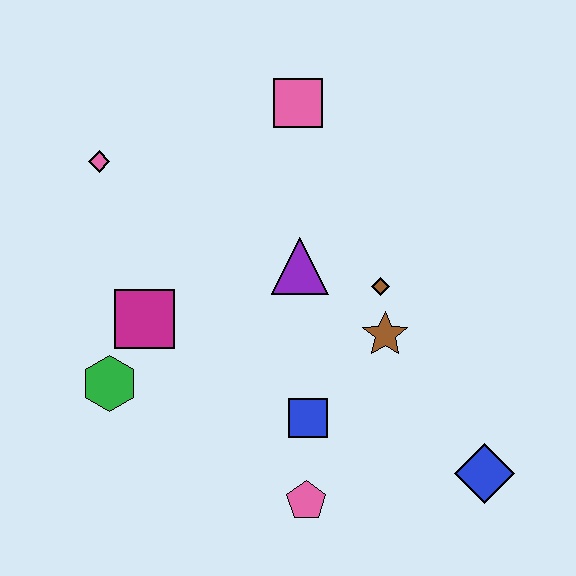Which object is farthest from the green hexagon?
The blue diamond is farthest from the green hexagon.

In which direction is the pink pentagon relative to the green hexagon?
The pink pentagon is to the right of the green hexagon.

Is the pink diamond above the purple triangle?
Yes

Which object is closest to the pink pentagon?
The blue square is closest to the pink pentagon.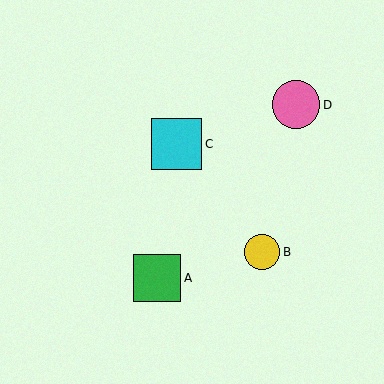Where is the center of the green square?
The center of the green square is at (157, 278).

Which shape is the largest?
The cyan square (labeled C) is the largest.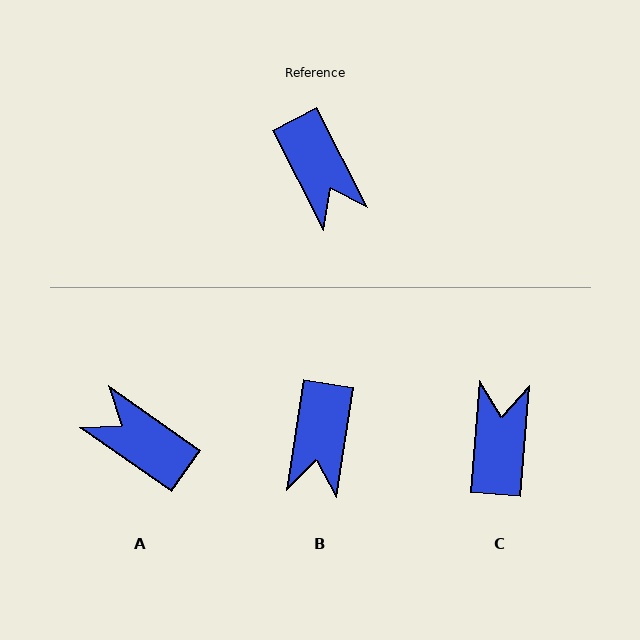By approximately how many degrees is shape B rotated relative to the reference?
Approximately 36 degrees clockwise.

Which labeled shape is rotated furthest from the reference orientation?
A, about 152 degrees away.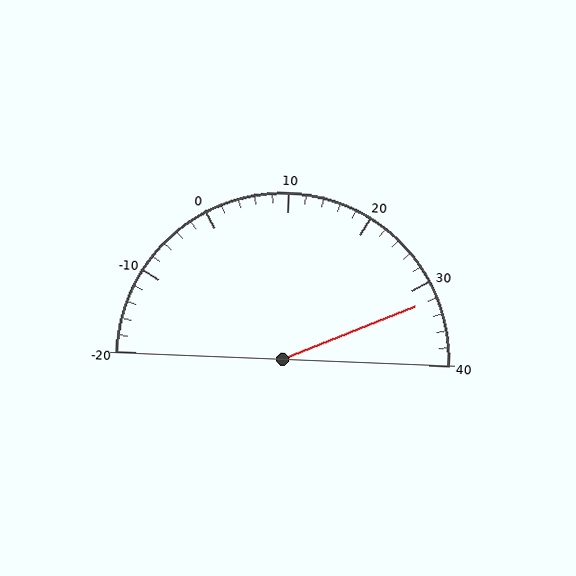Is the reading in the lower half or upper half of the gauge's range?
The reading is in the upper half of the range (-20 to 40).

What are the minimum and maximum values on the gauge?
The gauge ranges from -20 to 40.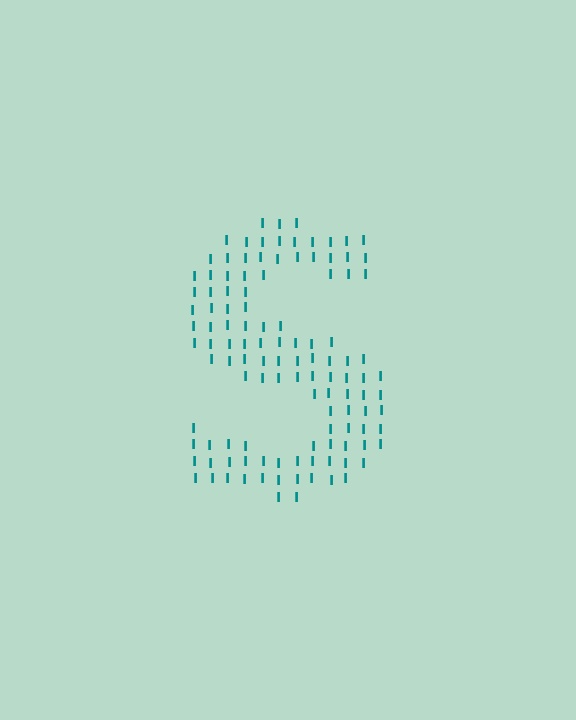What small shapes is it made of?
It is made of small letter I's.